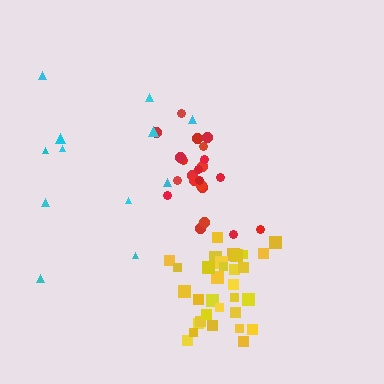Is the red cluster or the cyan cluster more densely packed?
Red.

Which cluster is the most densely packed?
Yellow.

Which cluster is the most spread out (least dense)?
Cyan.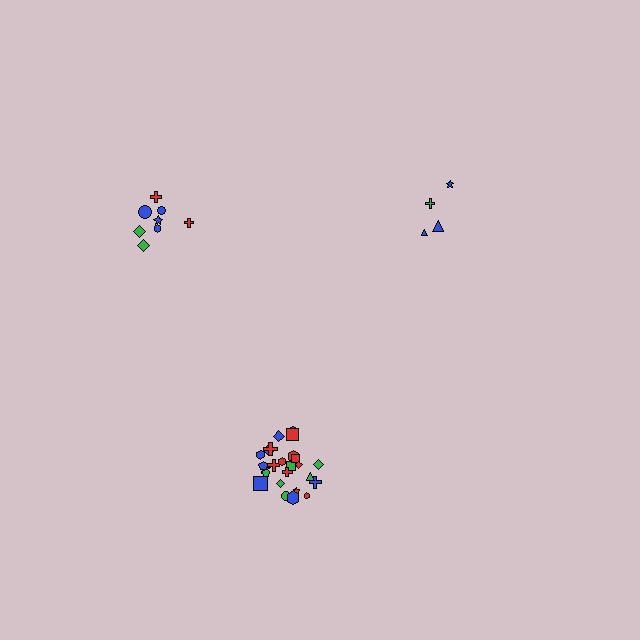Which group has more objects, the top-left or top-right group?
The top-left group.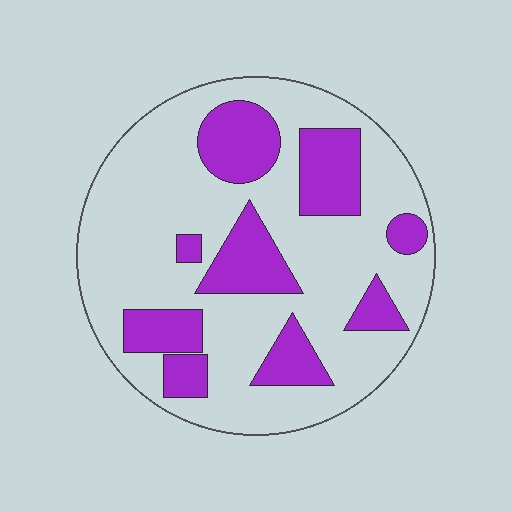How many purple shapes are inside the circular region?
9.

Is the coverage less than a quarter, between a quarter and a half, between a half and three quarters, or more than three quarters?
Between a quarter and a half.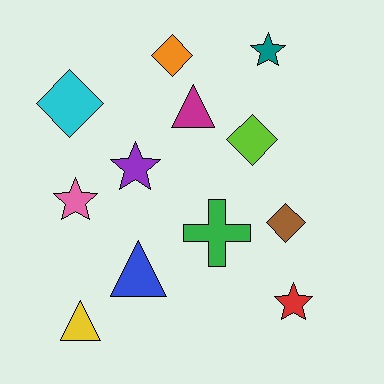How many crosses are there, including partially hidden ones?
There is 1 cross.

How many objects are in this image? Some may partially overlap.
There are 12 objects.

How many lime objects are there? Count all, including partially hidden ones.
There is 1 lime object.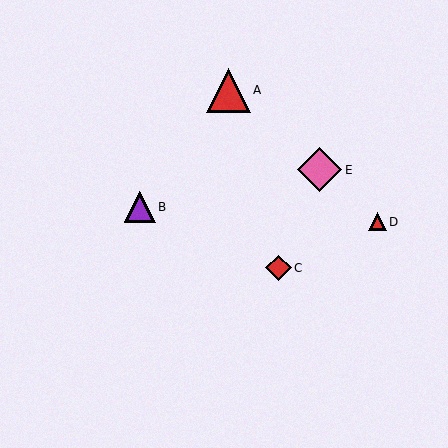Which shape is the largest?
The pink diamond (labeled E) is the largest.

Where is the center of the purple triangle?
The center of the purple triangle is at (140, 207).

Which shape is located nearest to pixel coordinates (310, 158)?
The pink diamond (labeled E) at (320, 170) is nearest to that location.